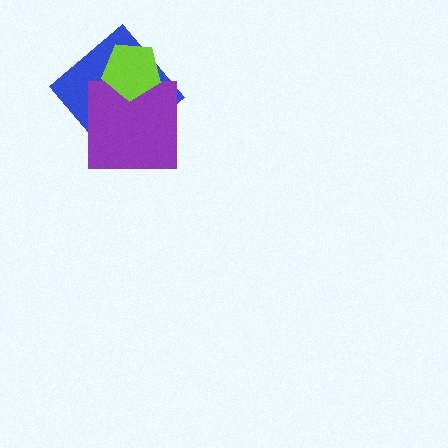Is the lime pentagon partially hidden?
No, no other shape covers it.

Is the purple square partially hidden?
Yes, it is partially covered by another shape.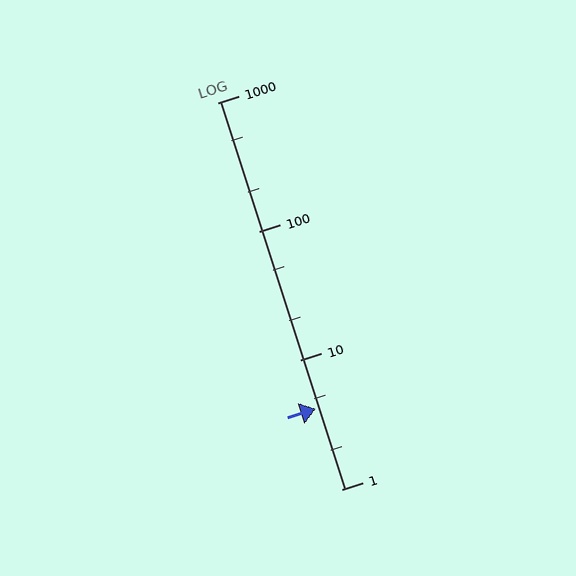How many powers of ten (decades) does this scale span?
The scale spans 3 decades, from 1 to 1000.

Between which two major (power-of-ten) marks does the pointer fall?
The pointer is between 1 and 10.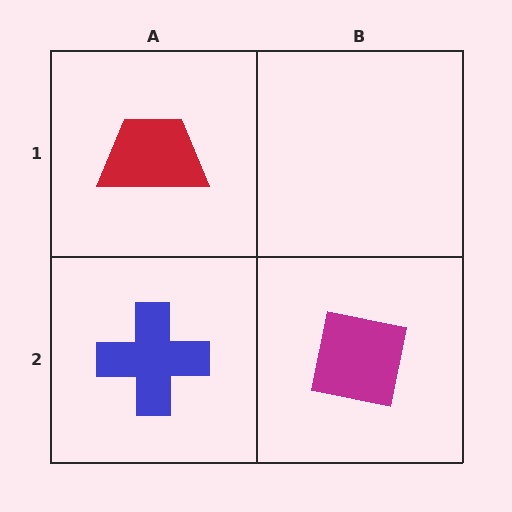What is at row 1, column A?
A red trapezoid.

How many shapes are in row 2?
2 shapes.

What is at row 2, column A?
A blue cross.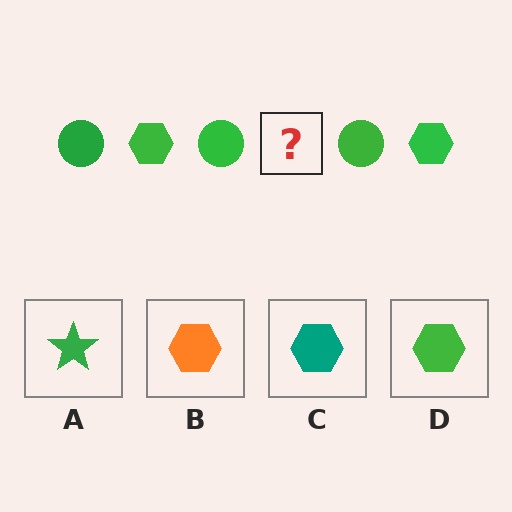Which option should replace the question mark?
Option D.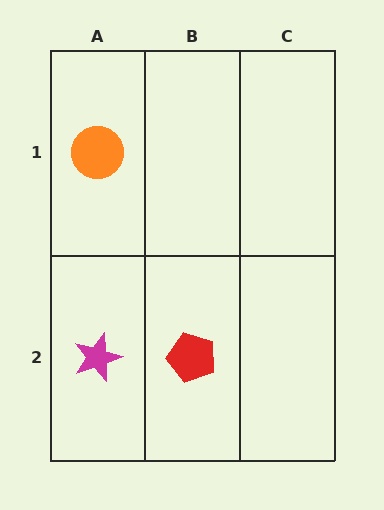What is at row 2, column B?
A red pentagon.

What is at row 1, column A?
An orange circle.